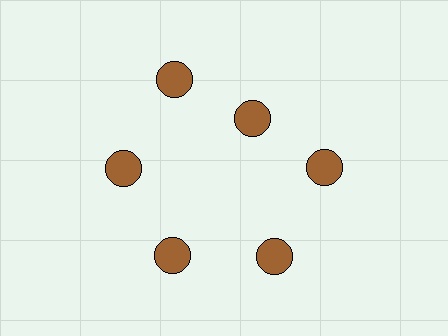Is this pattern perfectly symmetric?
No. The 6 brown circles are arranged in a ring, but one element near the 1 o'clock position is pulled inward toward the center, breaking the 6-fold rotational symmetry.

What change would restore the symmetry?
The symmetry would be restored by moving it outward, back onto the ring so that all 6 circles sit at equal angles and equal distance from the center.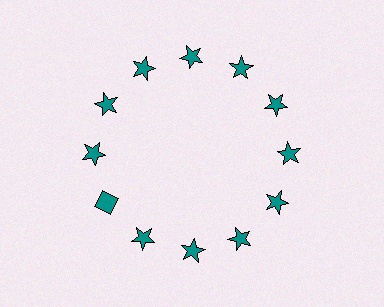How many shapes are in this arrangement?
There are 12 shapes arranged in a ring pattern.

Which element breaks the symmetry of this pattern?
The teal diamond at roughly the 8 o'clock position breaks the symmetry. All other shapes are teal stars.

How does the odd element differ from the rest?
It has a different shape: diamond instead of star.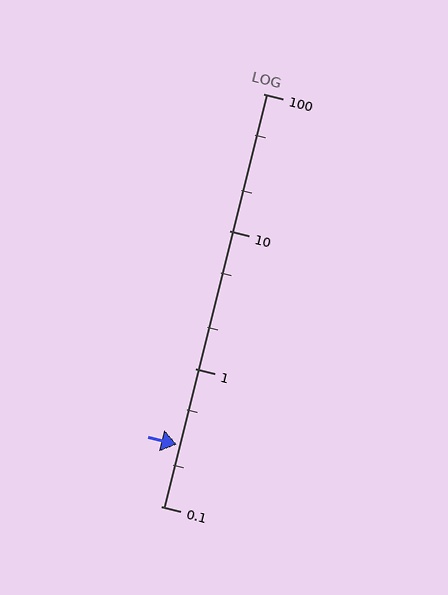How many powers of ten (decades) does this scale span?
The scale spans 3 decades, from 0.1 to 100.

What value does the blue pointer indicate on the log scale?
The pointer indicates approximately 0.28.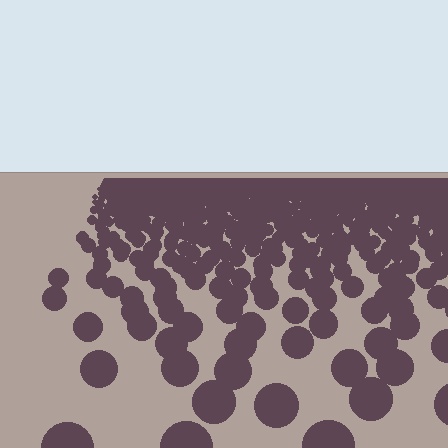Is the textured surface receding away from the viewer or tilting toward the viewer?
The surface is receding away from the viewer. Texture elements get smaller and denser toward the top.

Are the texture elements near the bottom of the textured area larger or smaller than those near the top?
Larger. Near the bottom, elements are closer to the viewer and appear at a bigger on-screen size.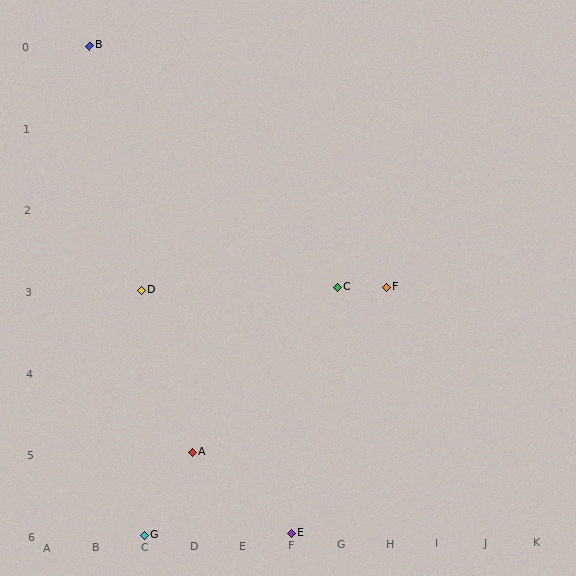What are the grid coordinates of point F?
Point F is at grid coordinates (H, 3).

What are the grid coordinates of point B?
Point B is at grid coordinates (B, 0).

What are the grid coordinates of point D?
Point D is at grid coordinates (C, 3).